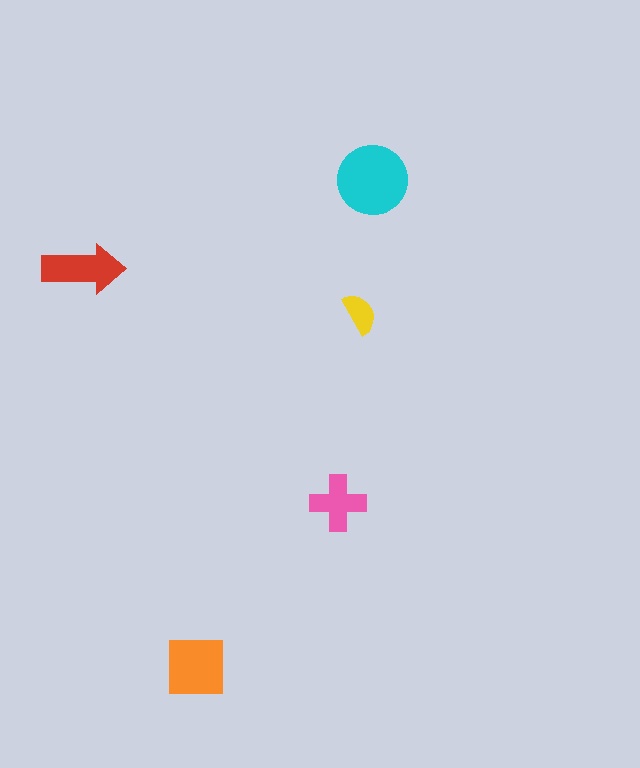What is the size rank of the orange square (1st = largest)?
2nd.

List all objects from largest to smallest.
The cyan circle, the orange square, the red arrow, the pink cross, the yellow semicircle.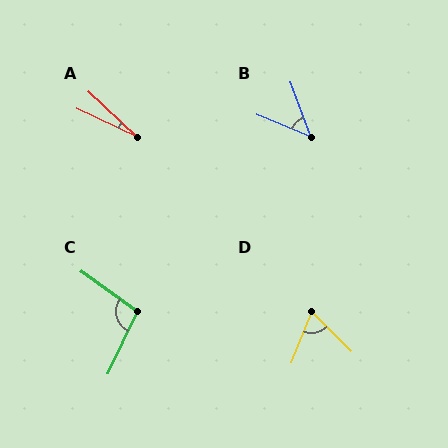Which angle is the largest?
C, at approximately 100 degrees.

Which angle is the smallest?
A, at approximately 17 degrees.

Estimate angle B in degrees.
Approximately 47 degrees.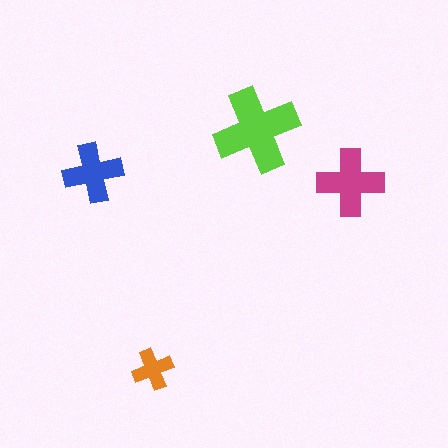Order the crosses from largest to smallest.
the lime one, the magenta one, the blue one, the orange one.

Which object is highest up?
The lime cross is topmost.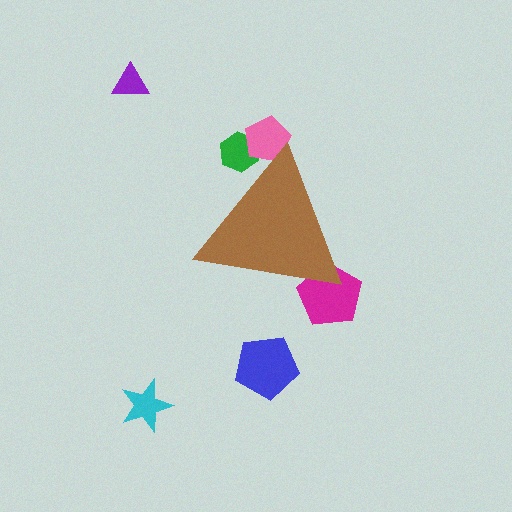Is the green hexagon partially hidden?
Yes, the green hexagon is partially hidden behind the brown triangle.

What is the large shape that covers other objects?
A brown triangle.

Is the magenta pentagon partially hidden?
Yes, the magenta pentagon is partially hidden behind the brown triangle.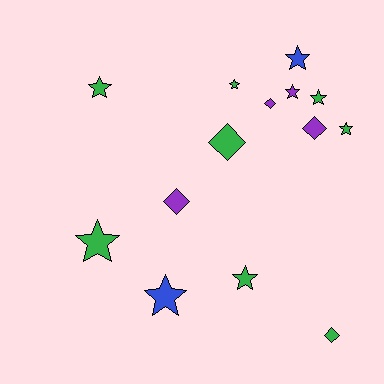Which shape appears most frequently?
Star, with 9 objects.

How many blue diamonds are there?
There are no blue diamonds.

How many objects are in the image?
There are 14 objects.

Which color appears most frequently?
Green, with 8 objects.